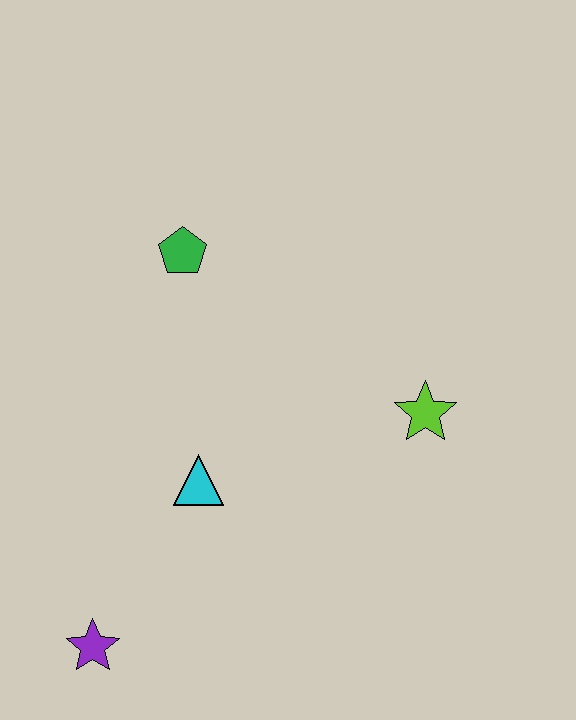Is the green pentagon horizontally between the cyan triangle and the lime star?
No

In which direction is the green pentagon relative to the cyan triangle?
The green pentagon is above the cyan triangle.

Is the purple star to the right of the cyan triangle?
No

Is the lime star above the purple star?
Yes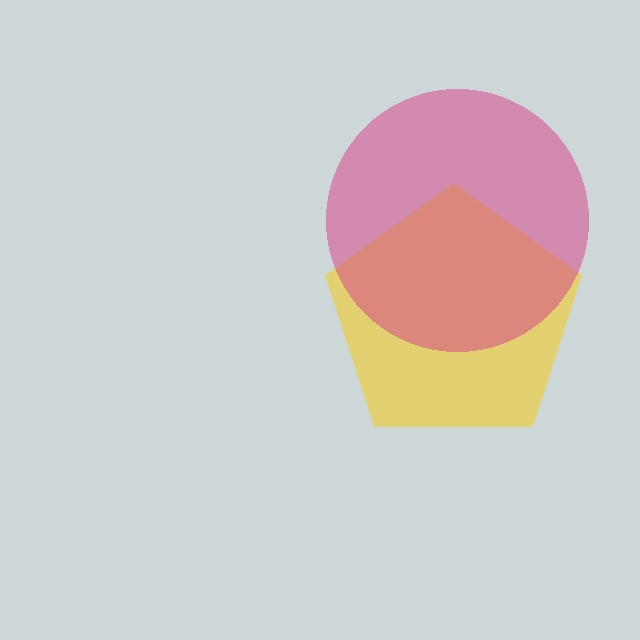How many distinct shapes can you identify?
There are 2 distinct shapes: a yellow pentagon, a magenta circle.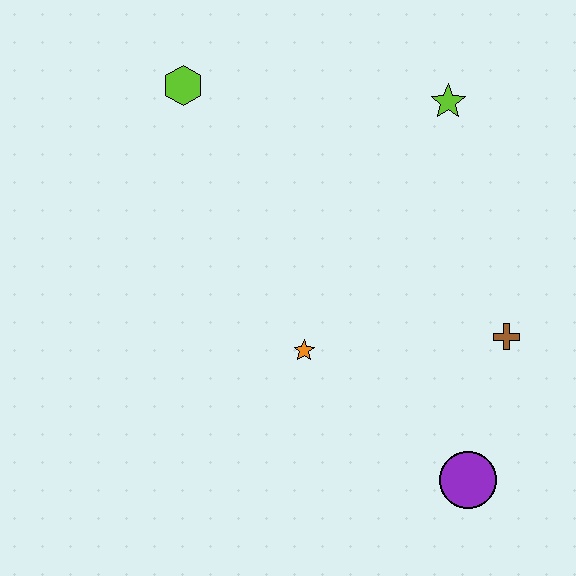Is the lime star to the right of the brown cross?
No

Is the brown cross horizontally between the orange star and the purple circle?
No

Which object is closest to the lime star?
The brown cross is closest to the lime star.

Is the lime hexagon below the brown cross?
No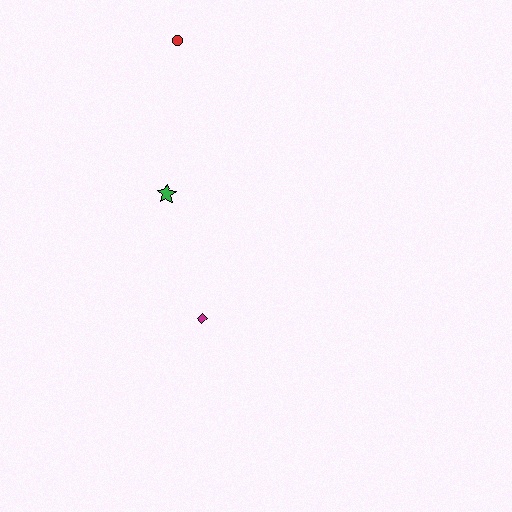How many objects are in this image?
There are 3 objects.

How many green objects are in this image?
There is 1 green object.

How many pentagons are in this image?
There are no pentagons.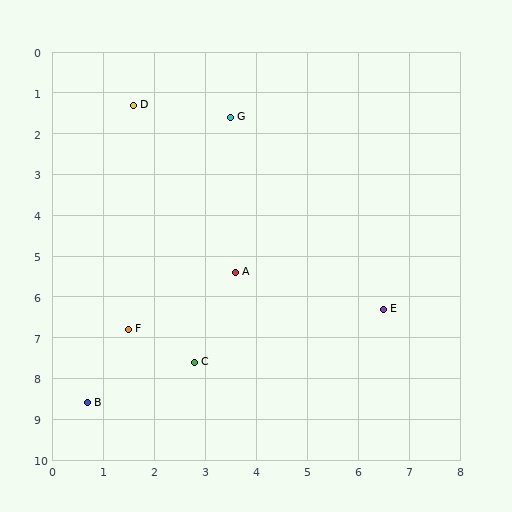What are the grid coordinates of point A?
Point A is at approximately (3.6, 5.4).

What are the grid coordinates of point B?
Point B is at approximately (0.7, 8.6).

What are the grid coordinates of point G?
Point G is at approximately (3.5, 1.6).